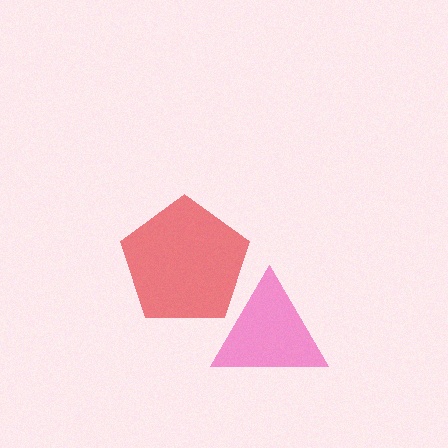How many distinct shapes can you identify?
There are 2 distinct shapes: a red pentagon, a pink triangle.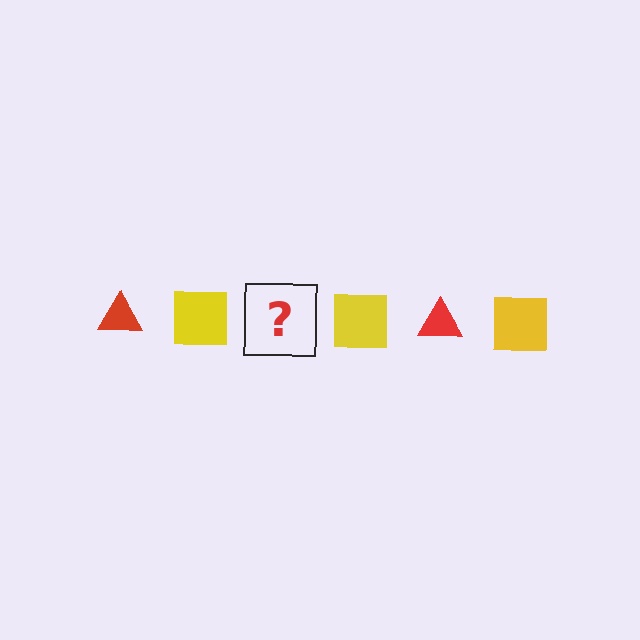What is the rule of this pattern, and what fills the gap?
The rule is that the pattern alternates between red triangle and yellow square. The gap should be filled with a red triangle.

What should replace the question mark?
The question mark should be replaced with a red triangle.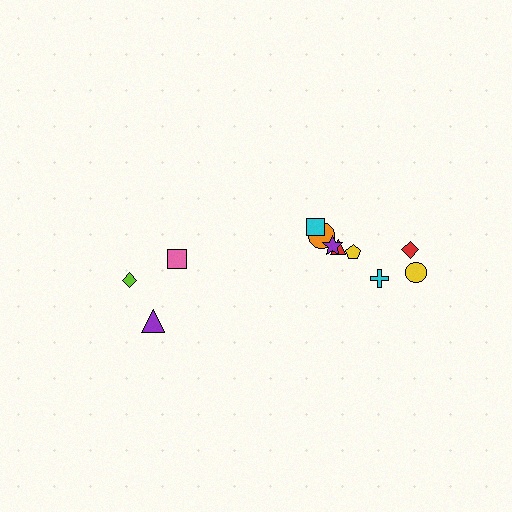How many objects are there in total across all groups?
There are 11 objects.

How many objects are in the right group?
There are 8 objects.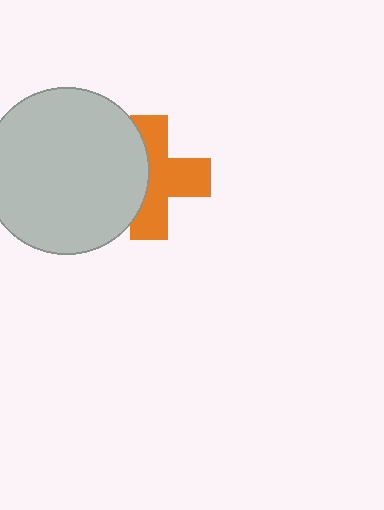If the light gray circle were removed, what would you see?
You would see the complete orange cross.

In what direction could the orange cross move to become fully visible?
The orange cross could move right. That would shift it out from behind the light gray circle entirely.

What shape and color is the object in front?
The object in front is a light gray circle.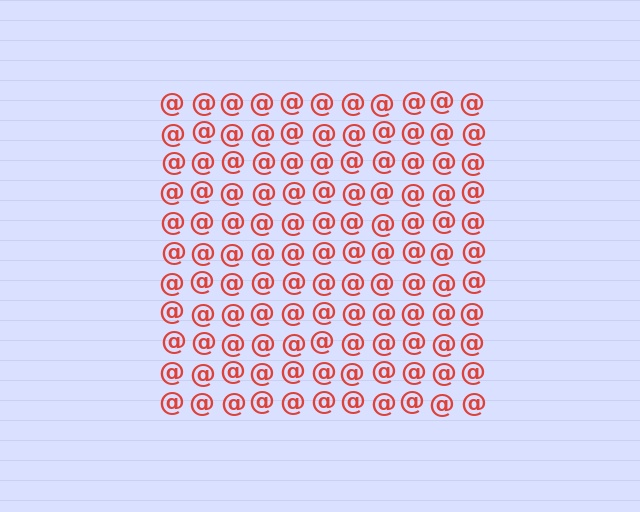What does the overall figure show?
The overall figure shows a square.